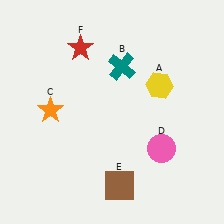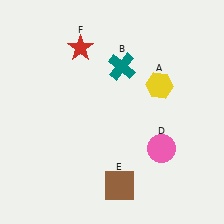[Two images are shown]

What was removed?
The orange star (C) was removed in Image 2.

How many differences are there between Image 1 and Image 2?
There is 1 difference between the two images.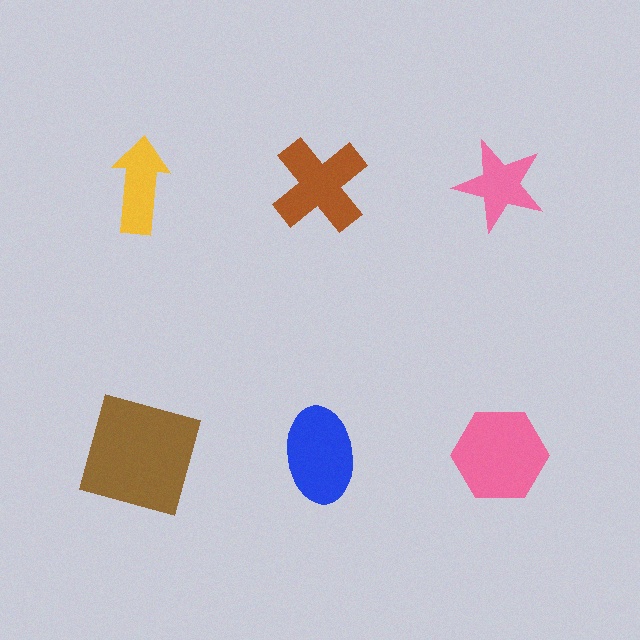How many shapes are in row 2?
3 shapes.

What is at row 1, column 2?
A brown cross.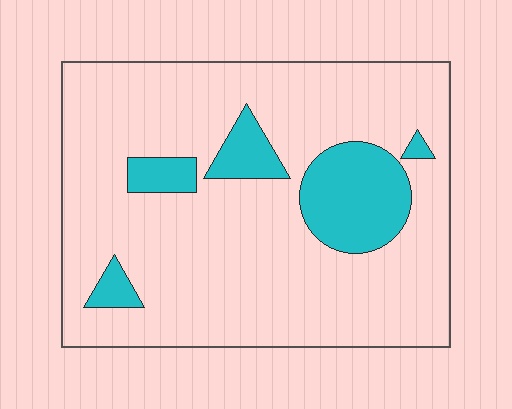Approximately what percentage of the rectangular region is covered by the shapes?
Approximately 15%.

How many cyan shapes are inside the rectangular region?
5.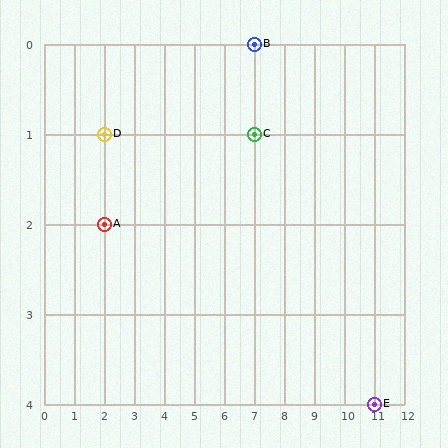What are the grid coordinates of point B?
Point B is at grid coordinates (7, 0).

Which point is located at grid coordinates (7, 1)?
Point C is at (7, 1).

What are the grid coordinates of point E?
Point E is at grid coordinates (11, 4).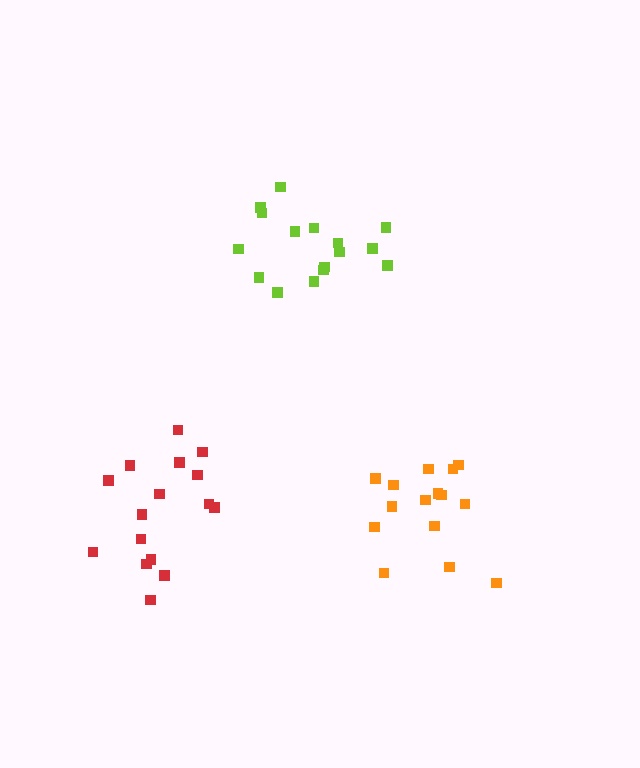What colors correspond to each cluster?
The clusters are colored: lime, orange, red.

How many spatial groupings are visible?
There are 3 spatial groupings.